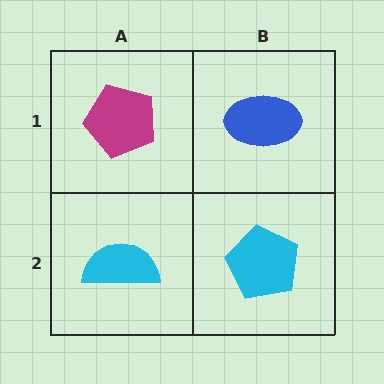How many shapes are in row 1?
2 shapes.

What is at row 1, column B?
A blue ellipse.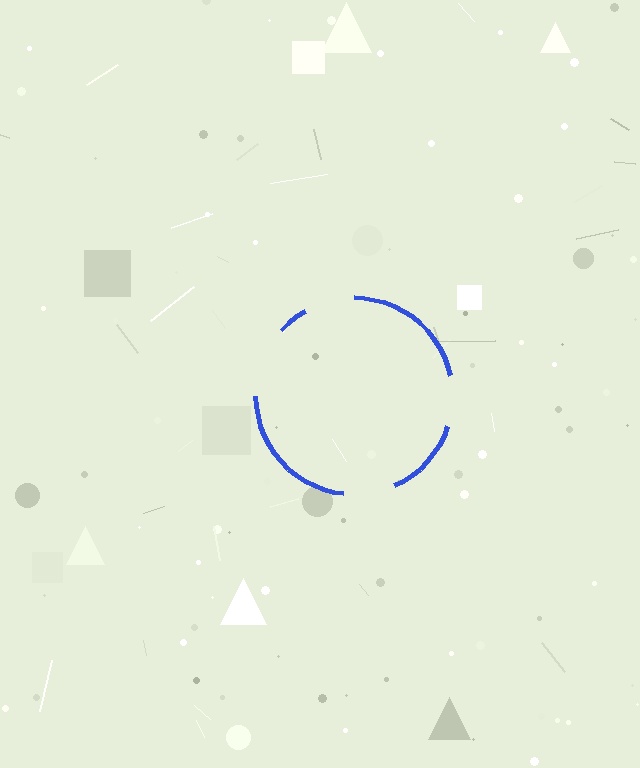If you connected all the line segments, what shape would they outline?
They would outline a circle.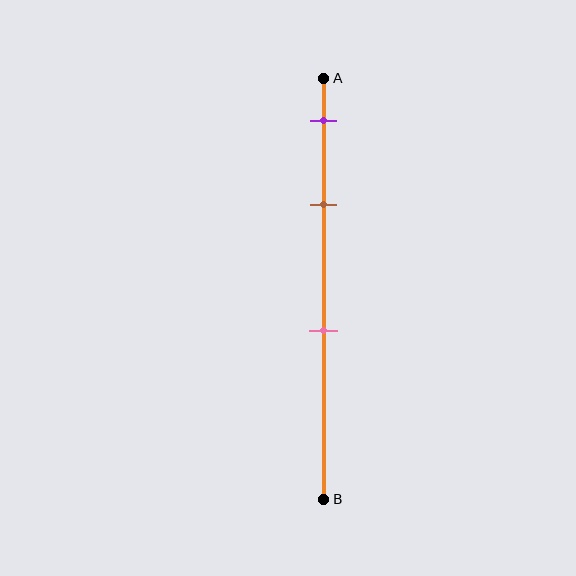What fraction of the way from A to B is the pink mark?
The pink mark is approximately 60% (0.6) of the way from A to B.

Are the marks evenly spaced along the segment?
No, the marks are not evenly spaced.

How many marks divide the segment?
There are 3 marks dividing the segment.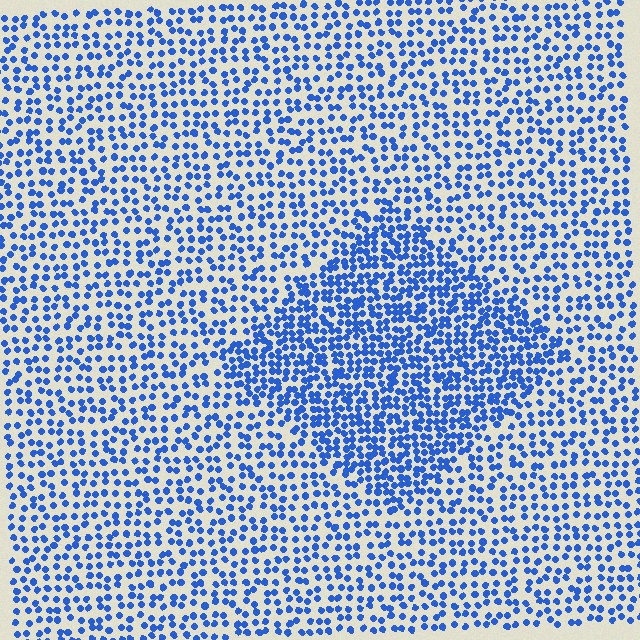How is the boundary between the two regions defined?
The boundary is defined by a change in element density (approximately 1.8x ratio). All elements are the same color, size, and shape.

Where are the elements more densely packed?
The elements are more densely packed inside the diamond boundary.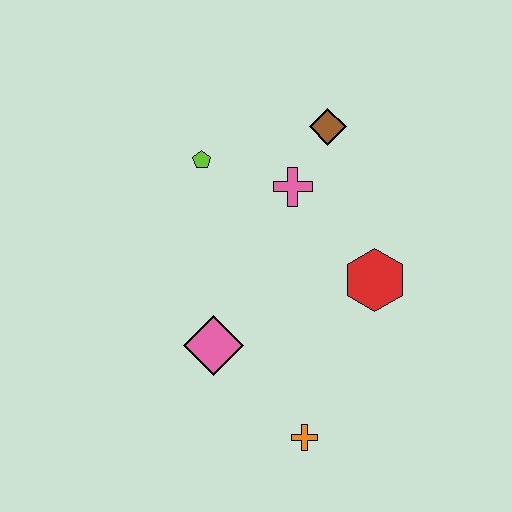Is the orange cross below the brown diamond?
Yes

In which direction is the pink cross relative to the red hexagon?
The pink cross is above the red hexagon.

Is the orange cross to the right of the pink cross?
Yes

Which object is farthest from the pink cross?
The orange cross is farthest from the pink cross.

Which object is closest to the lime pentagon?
The pink cross is closest to the lime pentagon.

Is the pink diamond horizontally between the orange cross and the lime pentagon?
Yes